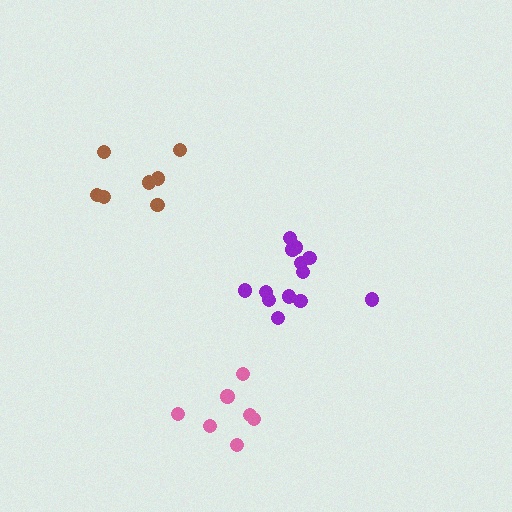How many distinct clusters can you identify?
There are 3 distinct clusters.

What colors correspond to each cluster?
The clusters are colored: pink, brown, purple.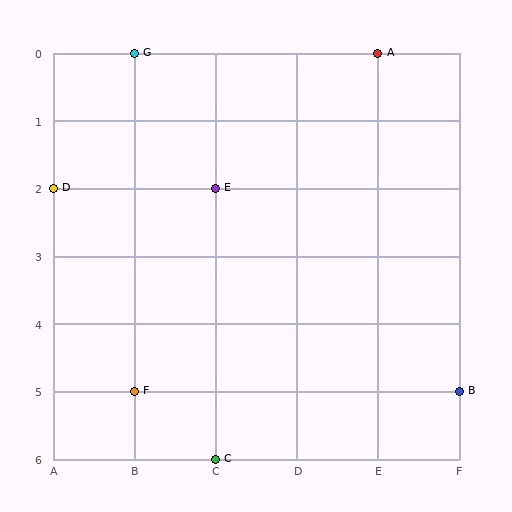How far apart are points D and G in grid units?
Points D and G are 1 column and 2 rows apart (about 2.2 grid units diagonally).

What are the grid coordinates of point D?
Point D is at grid coordinates (A, 2).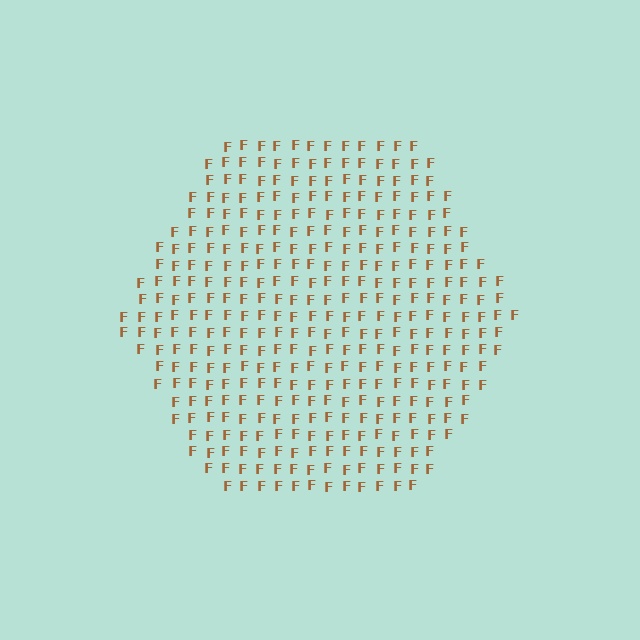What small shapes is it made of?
It is made of small letter F's.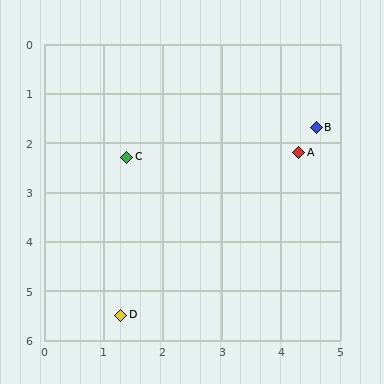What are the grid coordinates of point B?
Point B is at approximately (4.6, 1.7).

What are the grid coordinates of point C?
Point C is at approximately (1.4, 2.3).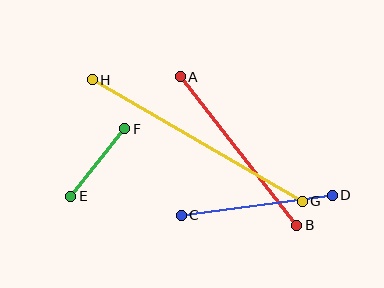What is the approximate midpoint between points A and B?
The midpoint is at approximately (239, 151) pixels.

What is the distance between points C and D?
The distance is approximately 152 pixels.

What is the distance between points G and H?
The distance is approximately 242 pixels.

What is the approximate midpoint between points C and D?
The midpoint is at approximately (257, 205) pixels.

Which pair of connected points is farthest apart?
Points G and H are farthest apart.